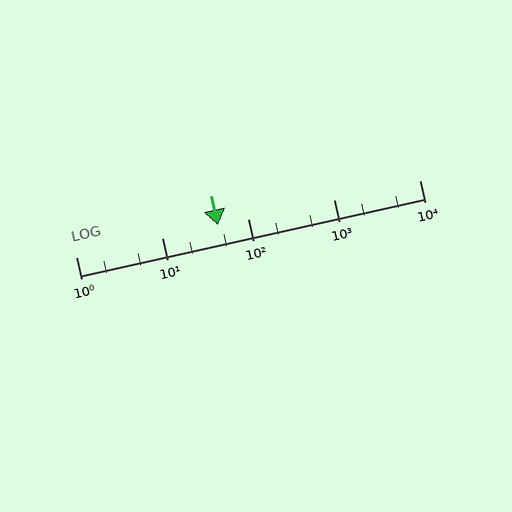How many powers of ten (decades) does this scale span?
The scale spans 4 decades, from 1 to 10000.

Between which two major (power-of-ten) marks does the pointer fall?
The pointer is between 10 and 100.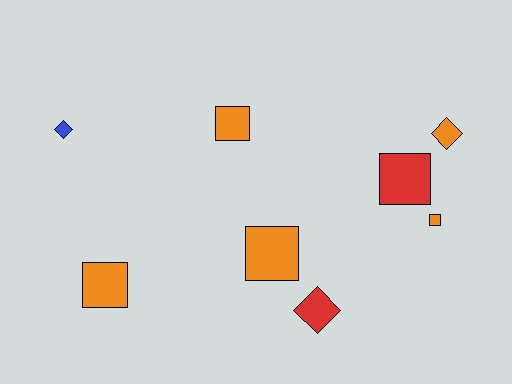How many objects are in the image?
There are 8 objects.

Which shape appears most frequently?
Square, with 5 objects.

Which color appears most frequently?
Orange, with 5 objects.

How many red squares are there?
There is 1 red square.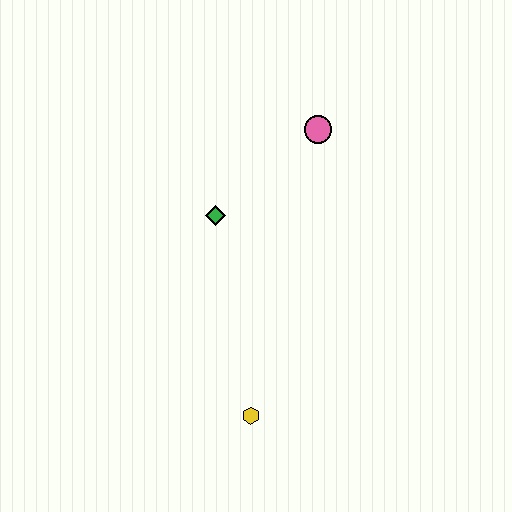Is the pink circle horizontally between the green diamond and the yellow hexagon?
No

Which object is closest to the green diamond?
The pink circle is closest to the green diamond.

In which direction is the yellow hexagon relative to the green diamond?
The yellow hexagon is below the green diamond.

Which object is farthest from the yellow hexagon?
The pink circle is farthest from the yellow hexagon.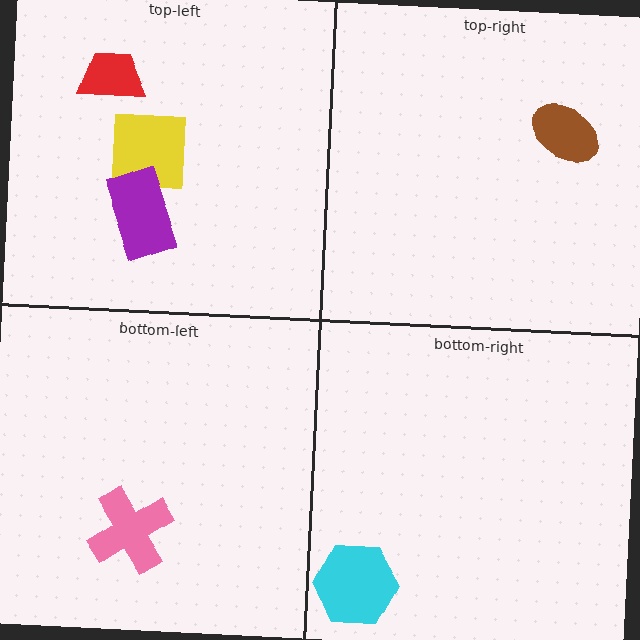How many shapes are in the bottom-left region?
1.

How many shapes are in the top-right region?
1.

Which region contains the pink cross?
The bottom-left region.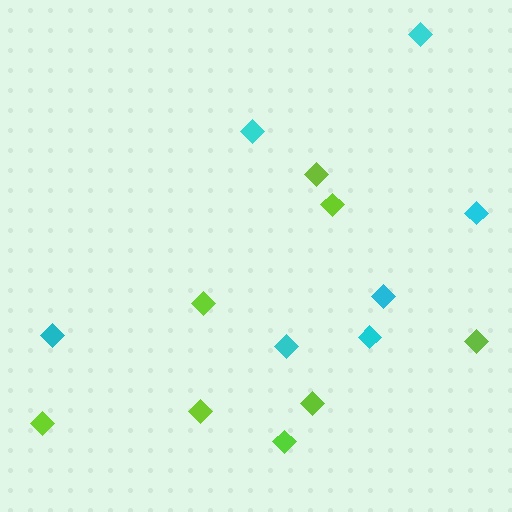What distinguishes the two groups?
There are 2 groups: one group of cyan diamonds (7) and one group of lime diamonds (8).